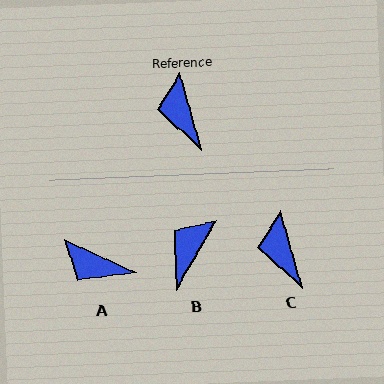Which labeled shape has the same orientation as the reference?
C.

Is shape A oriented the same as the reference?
No, it is off by about 49 degrees.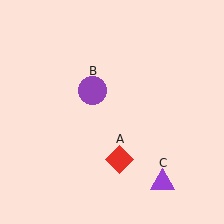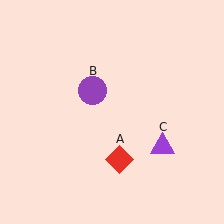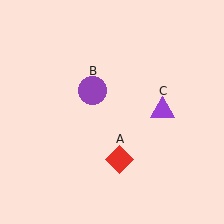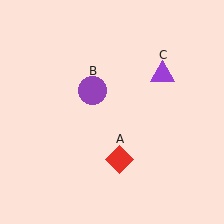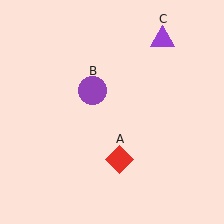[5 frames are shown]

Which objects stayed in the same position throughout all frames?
Red diamond (object A) and purple circle (object B) remained stationary.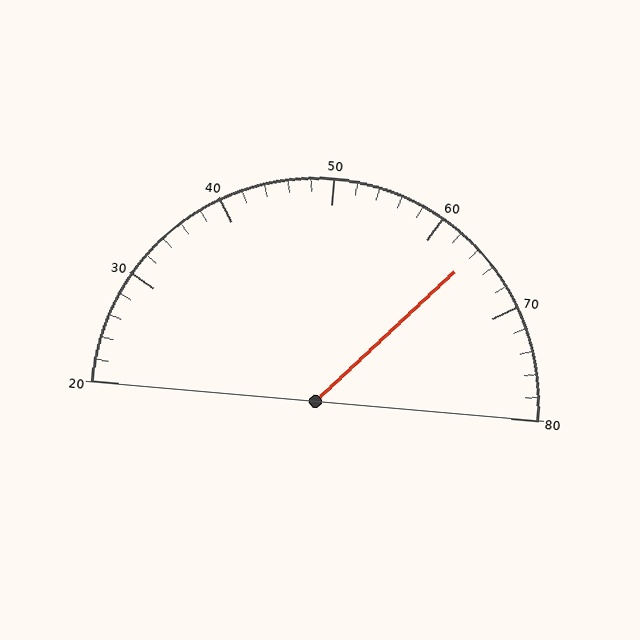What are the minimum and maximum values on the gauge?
The gauge ranges from 20 to 80.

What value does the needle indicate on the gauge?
The needle indicates approximately 64.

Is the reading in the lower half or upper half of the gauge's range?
The reading is in the upper half of the range (20 to 80).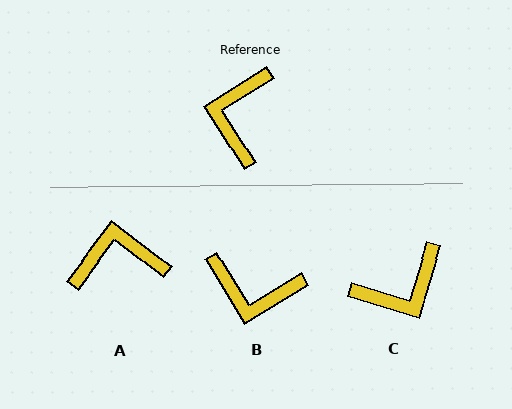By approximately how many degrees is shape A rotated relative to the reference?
Approximately 70 degrees clockwise.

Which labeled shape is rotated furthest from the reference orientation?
C, about 130 degrees away.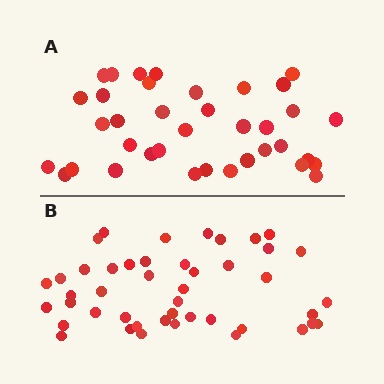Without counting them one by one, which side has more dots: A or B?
Region B (the bottom region) has more dots.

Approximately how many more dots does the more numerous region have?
Region B has roughly 8 or so more dots than region A.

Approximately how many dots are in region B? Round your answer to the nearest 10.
About 40 dots. (The exact count is 45, which rounds to 40.)